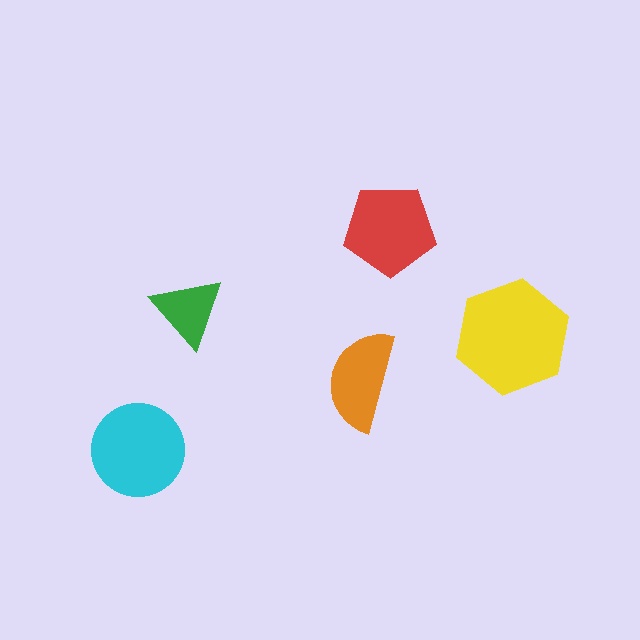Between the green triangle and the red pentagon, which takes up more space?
The red pentagon.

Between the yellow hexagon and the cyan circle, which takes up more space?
The yellow hexagon.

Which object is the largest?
The yellow hexagon.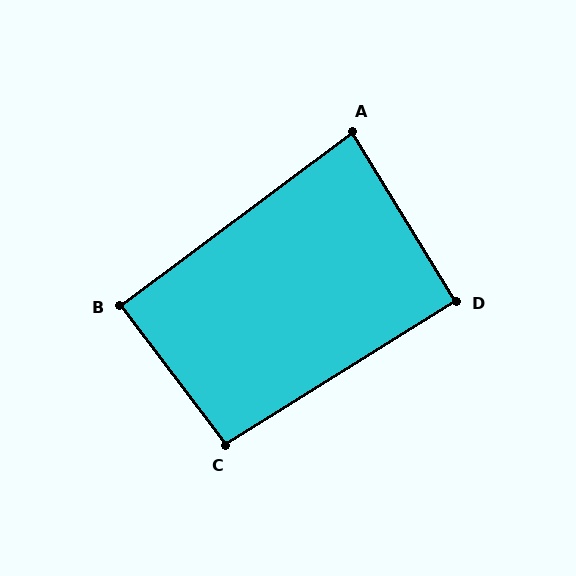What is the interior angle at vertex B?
Approximately 90 degrees (approximately right).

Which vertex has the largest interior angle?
C, at approximately 95 degrees.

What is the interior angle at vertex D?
Approximately 90 degrees (approximately right).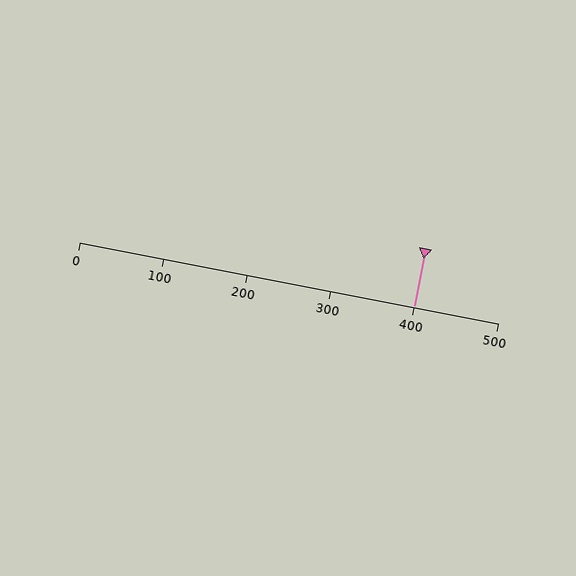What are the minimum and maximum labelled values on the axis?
The axis runs from 0 to 500.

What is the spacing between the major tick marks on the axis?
The major ticks are spaced 100 apart.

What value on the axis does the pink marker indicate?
The marker indicates approximately 400.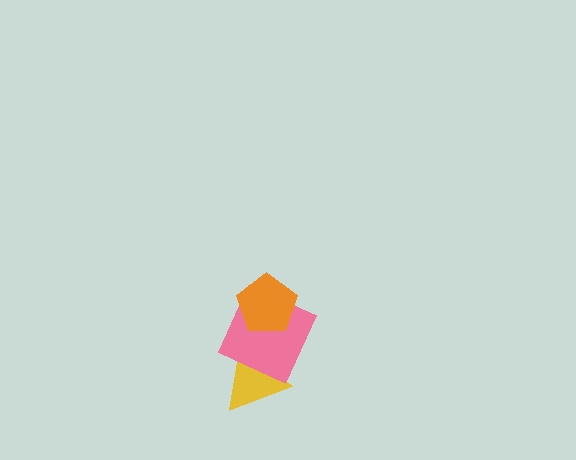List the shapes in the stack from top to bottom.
From top to bottom: the orange pentagon, the pink square, the yellow triangle.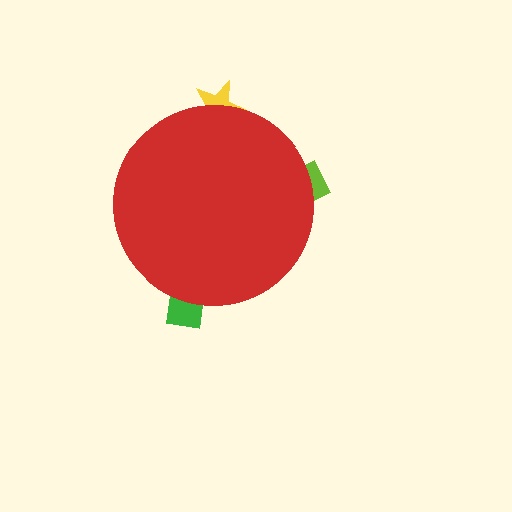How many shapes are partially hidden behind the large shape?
3 shapes are partially hidden.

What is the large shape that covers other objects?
A red circle.